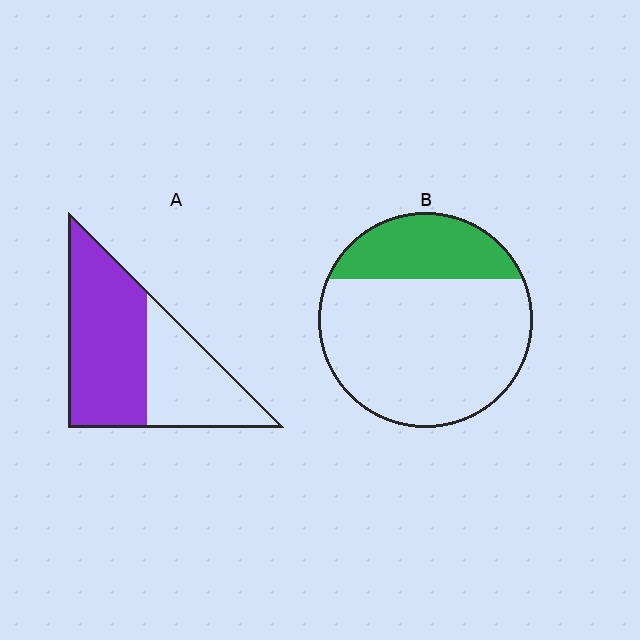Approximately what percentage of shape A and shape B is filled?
A is approximately 60% and B is approximately 25%.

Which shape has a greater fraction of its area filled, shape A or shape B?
Shape A.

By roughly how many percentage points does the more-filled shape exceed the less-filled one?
By roughly 35 percentage points (A over B).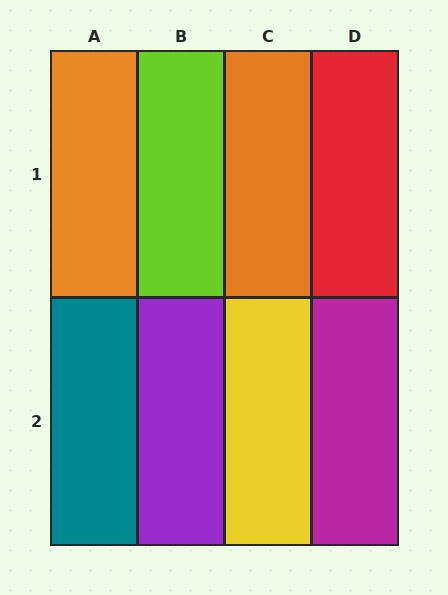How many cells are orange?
2 cells are orange.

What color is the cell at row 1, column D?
Red.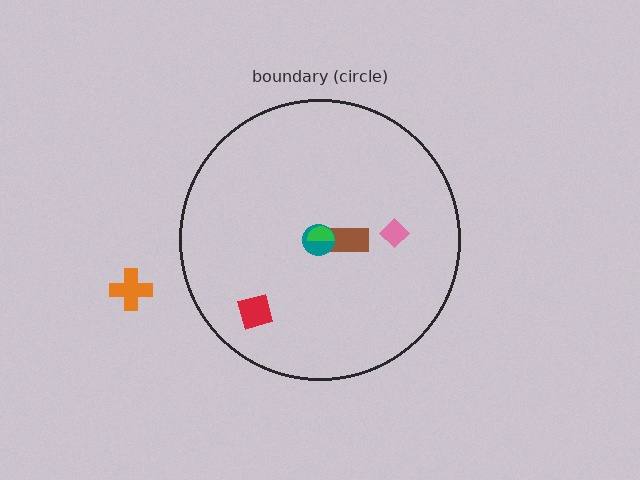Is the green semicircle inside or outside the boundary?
Inside.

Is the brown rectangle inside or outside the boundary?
Inside.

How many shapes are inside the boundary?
5 inside, 1 outside.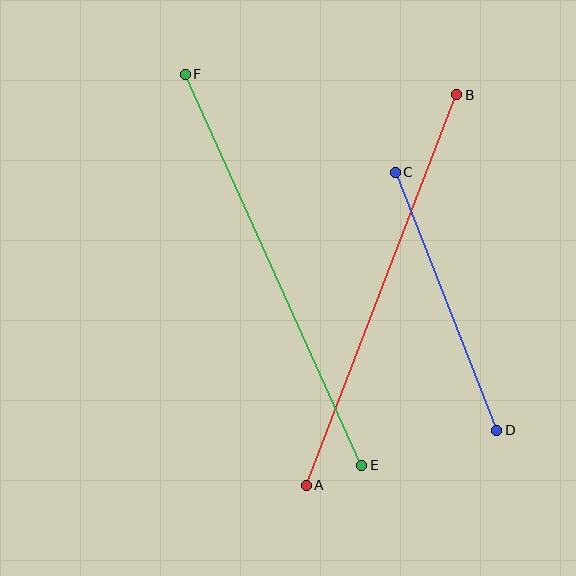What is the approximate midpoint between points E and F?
The midpoint is at approximately (274, 270) pixels.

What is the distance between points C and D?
The distance is approximately 277 pixels.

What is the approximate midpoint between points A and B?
The midpoint is at approximately (381, 290) pixels.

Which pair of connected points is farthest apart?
Points E and F are farthest apart.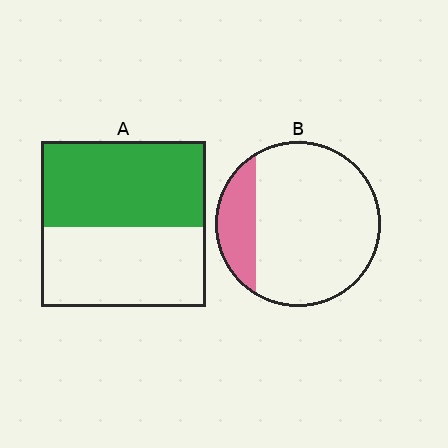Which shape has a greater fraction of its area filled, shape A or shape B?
Shape A.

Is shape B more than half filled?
No.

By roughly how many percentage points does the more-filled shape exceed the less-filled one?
By roughly 35 percentage points (A over B).